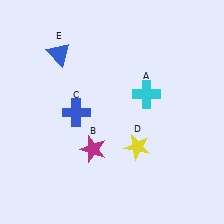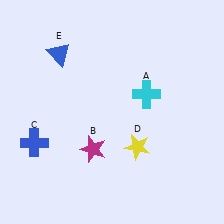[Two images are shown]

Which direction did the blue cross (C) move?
The blue cross (C) moved left.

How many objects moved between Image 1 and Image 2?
1 object moved between the two images.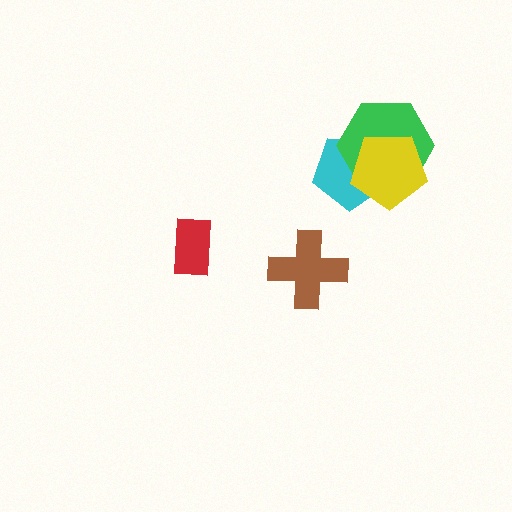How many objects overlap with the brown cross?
0 objects overlap with the brown cross.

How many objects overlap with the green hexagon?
2 objects overlap with the green hexagon.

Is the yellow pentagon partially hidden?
No, no other shape covers it.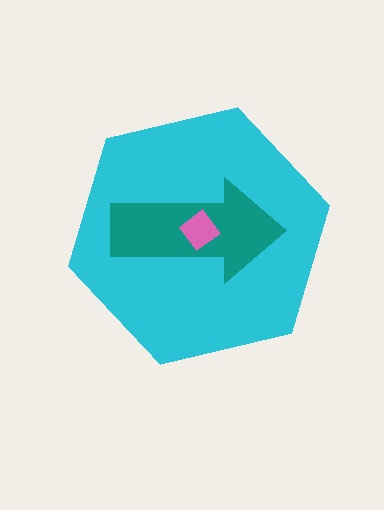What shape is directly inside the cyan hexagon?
The teal arrow.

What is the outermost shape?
The cyan hexagon.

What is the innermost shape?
The pink diamond.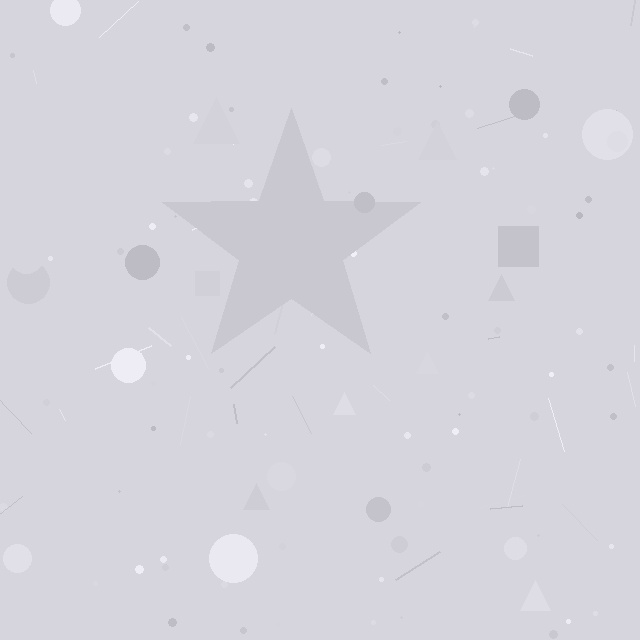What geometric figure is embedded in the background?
A star is embedded in the background.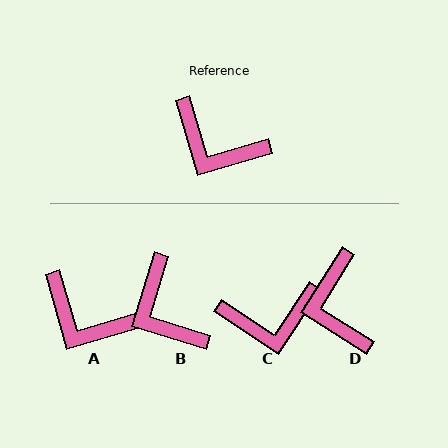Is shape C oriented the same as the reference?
No, it is off by about 40 degrees.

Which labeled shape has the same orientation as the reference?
A.